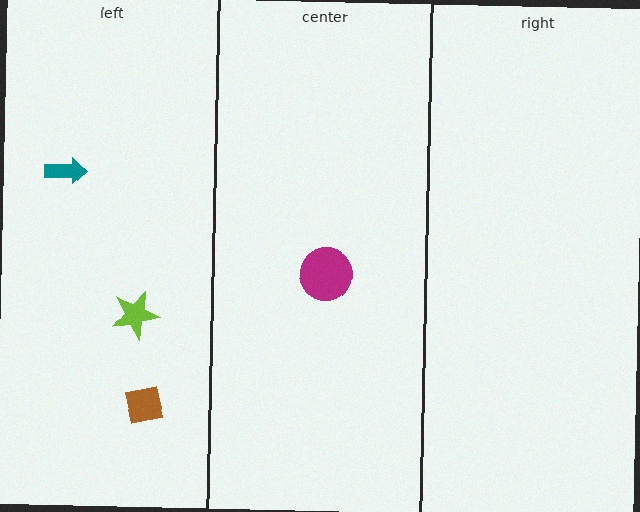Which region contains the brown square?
The left region.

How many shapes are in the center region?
1.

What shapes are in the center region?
The magenta circle.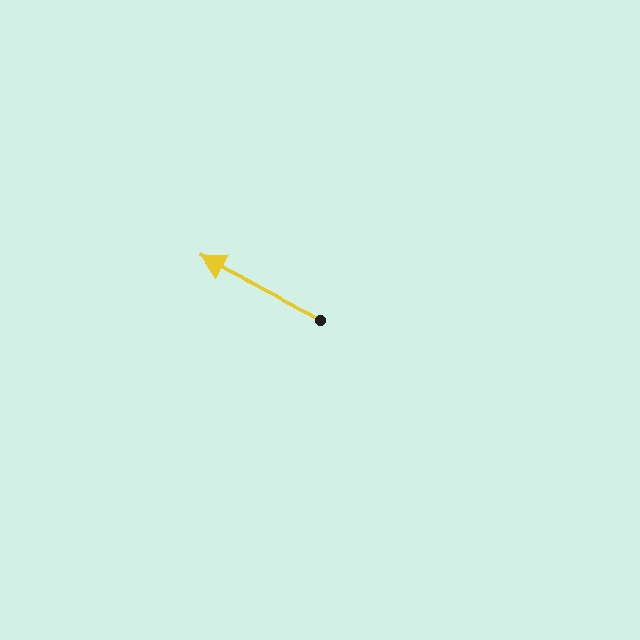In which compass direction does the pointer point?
Northwest.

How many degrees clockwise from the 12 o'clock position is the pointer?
Approximately 298 degrees.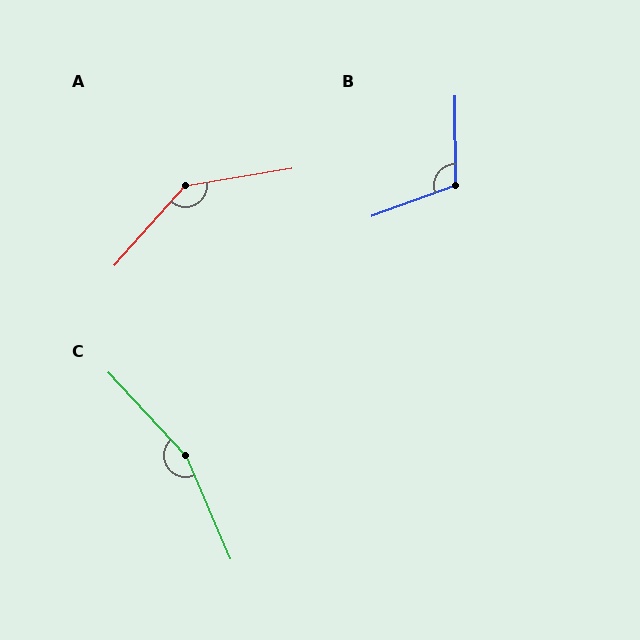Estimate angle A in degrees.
Approximately 141 degrees.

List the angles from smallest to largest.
B (110°), A (141°), C (160°).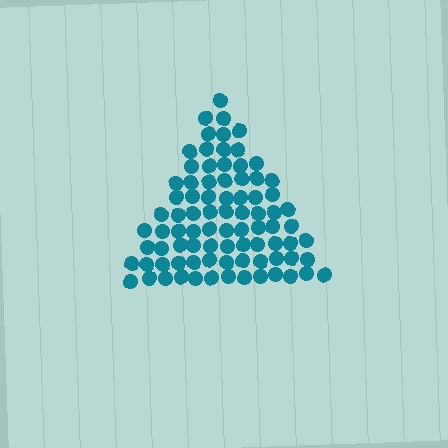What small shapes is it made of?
It is made of small circles.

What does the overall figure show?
The overall figure shows a triangle.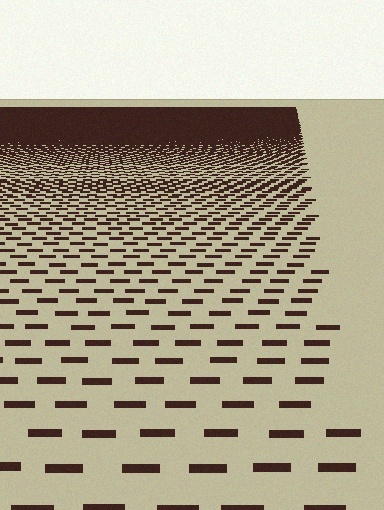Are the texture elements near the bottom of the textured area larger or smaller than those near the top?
Larger. Near the bottom, elements are closer to the viewer and appear at a bigger on-screen size.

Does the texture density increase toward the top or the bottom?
Density increases toward the top.